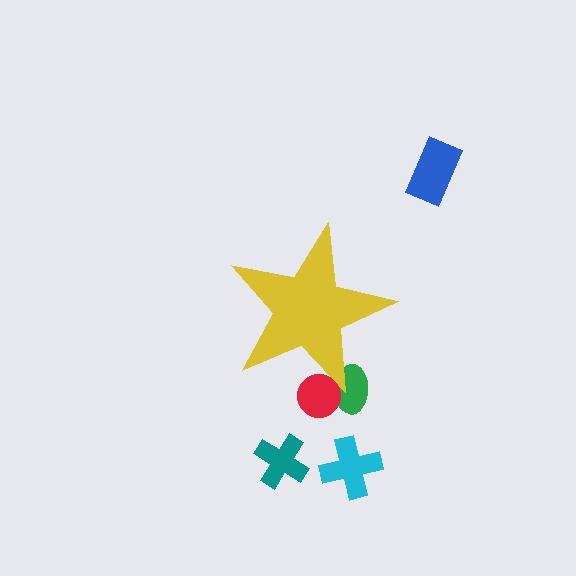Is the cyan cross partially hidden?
No, the cyan cross is fully visible.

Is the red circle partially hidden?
Yes, the red circle is partially hidden behind the yellow star.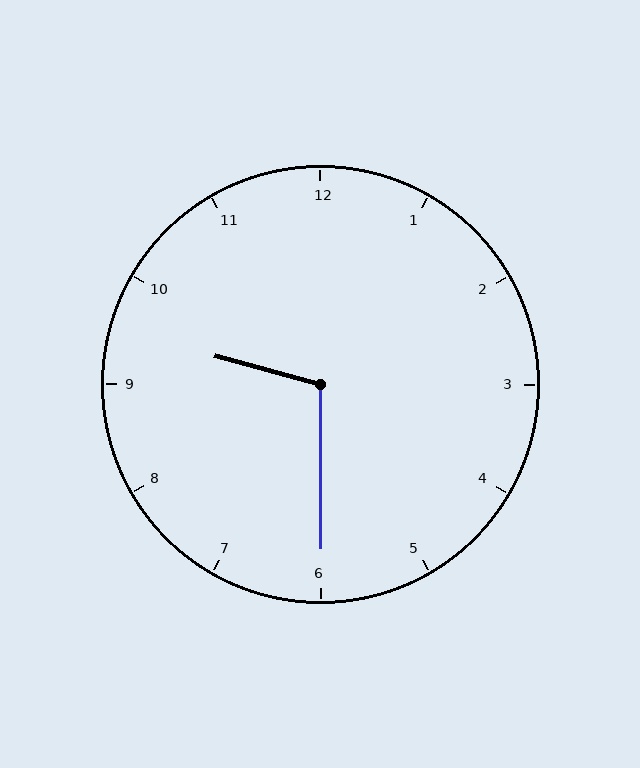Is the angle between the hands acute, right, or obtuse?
It is obtuse.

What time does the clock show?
9:30.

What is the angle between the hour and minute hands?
Approximately 105 degrees.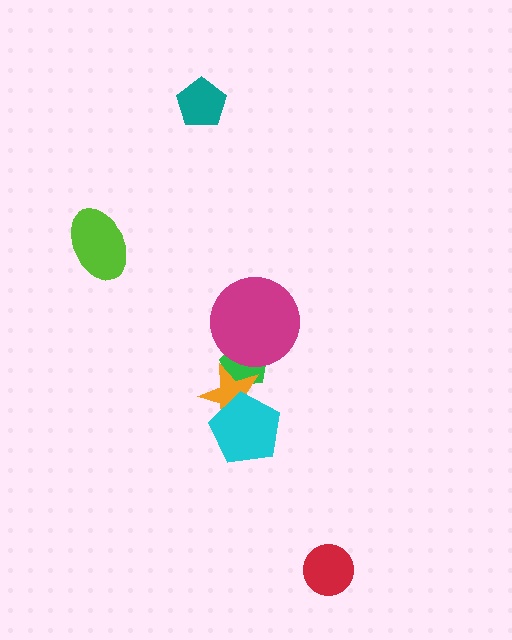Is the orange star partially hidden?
Yes, it is partially covered by another shape.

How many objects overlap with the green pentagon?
2 objects overlap with the green pentagon.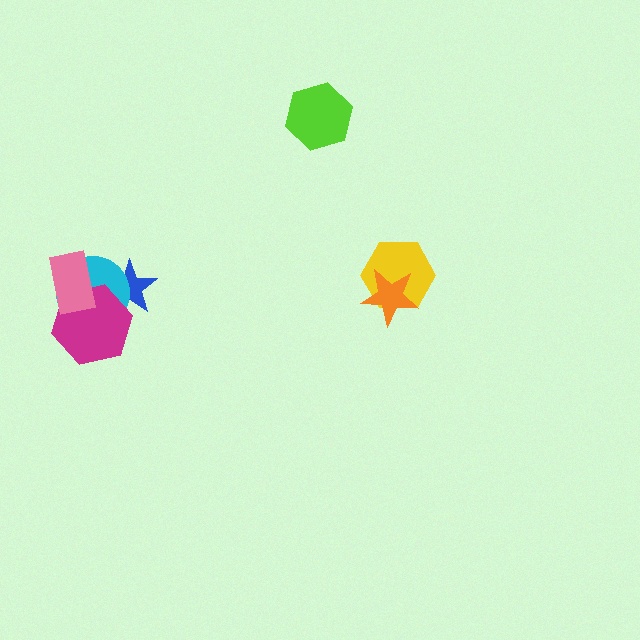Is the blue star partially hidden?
Yes, it is partially covered by another shape.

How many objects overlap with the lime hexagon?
0 objects overlap with the lime hexagon.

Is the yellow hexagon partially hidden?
Yes, it is partially covered by another shape.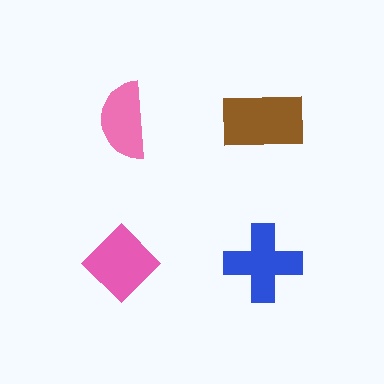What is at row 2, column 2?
A blue cross.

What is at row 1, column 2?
A brown rectangle.